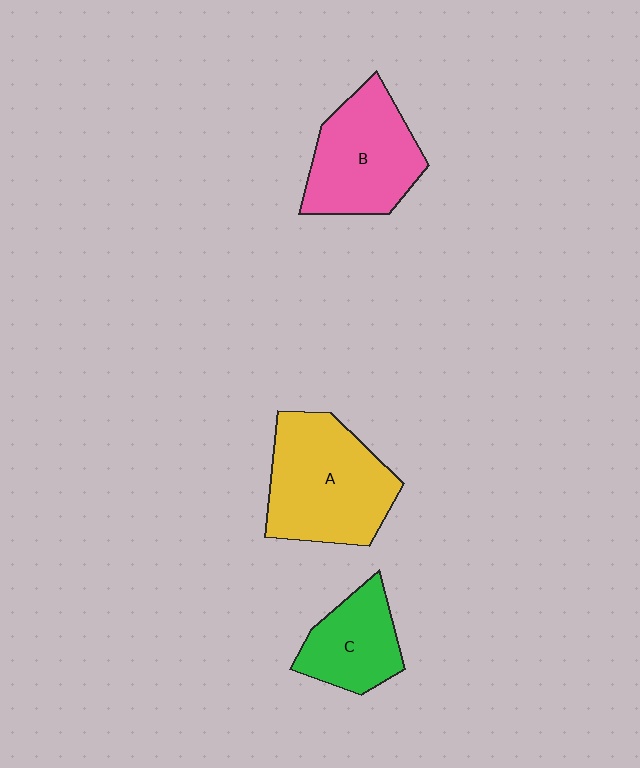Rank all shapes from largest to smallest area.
From largest to smallest: A (yellow), B (pink), C (green).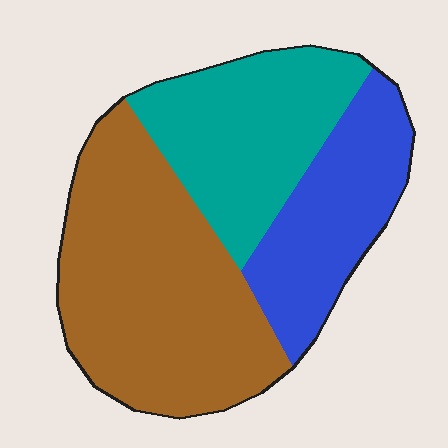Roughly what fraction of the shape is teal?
Teal covers roughly 30% of the shape.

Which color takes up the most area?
Brown, at roughly 45%.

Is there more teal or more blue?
Teal.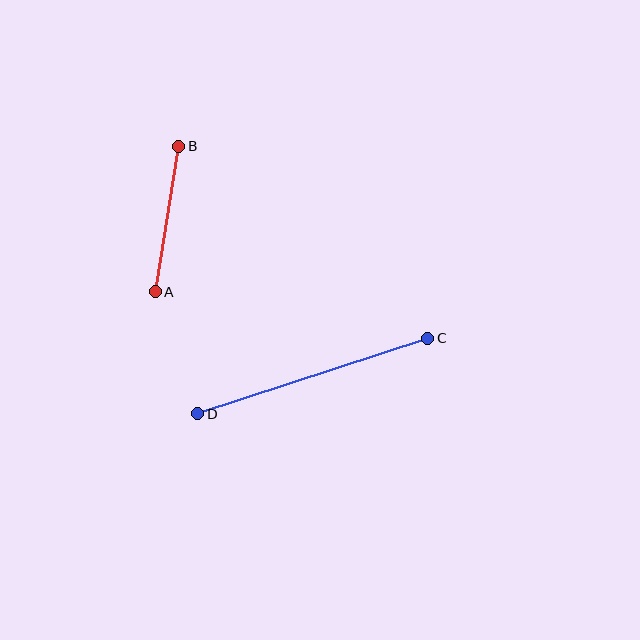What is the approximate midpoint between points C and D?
The midpoint is at approximately (313, 376) pixels.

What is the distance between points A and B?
The distance is approximately 147 pixels.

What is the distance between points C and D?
The distance is approximately 242 pixels.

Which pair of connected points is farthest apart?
Points C and D are farthest apart.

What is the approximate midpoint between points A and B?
The midpoint is at approximately (167, 219) pixels.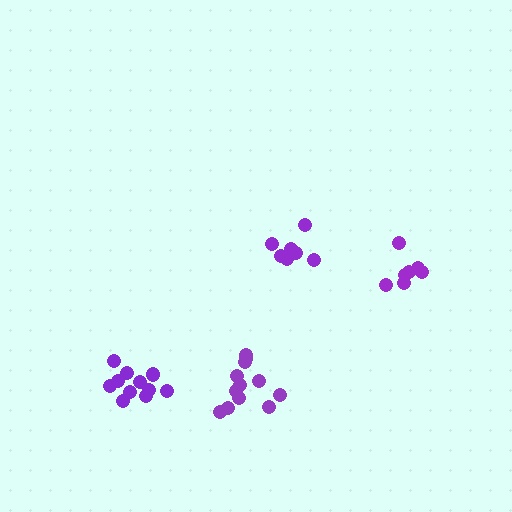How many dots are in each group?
Group 1: 7 dots, Group 2: 7 dots, Group 3: 12 dots, Group 4: 11 dots (37 total).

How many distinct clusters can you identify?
There are 4 distinct clusters.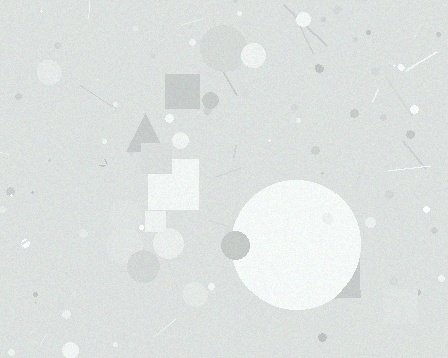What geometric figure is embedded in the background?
A circle is embedded in the background.